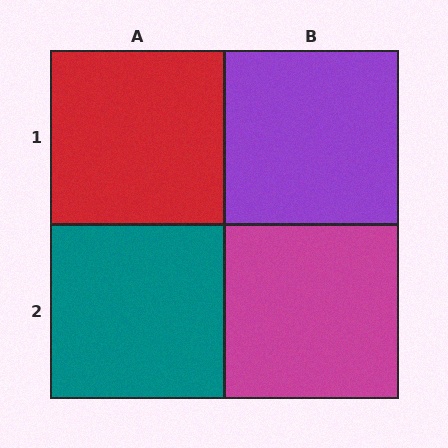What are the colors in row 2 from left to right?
Teal, magenta.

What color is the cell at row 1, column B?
Purple.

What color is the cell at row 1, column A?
Red.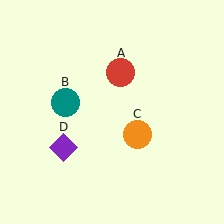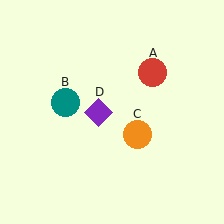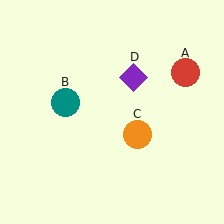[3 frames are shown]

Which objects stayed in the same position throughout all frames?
Teal circle (object B) and orange circle (object C) remained stationary.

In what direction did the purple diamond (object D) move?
The purple diamond (object D) moved up and to the right.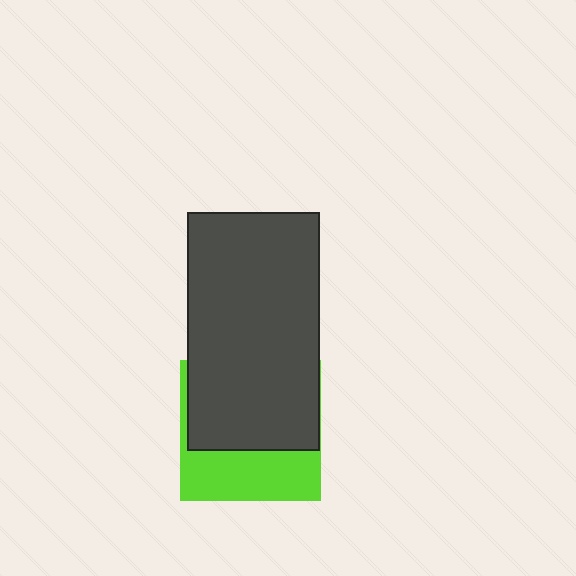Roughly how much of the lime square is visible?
A small part of it is visible (roughly 40%).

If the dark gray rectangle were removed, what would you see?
You would see the complete lime square.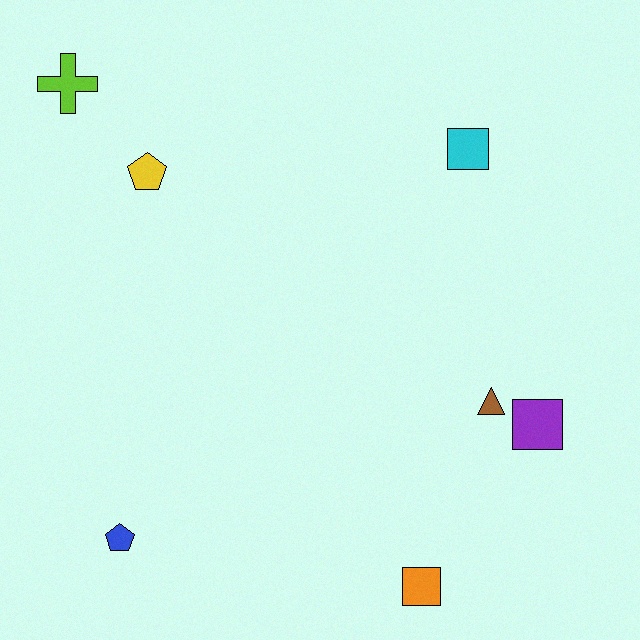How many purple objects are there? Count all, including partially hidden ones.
There is 1 purple object.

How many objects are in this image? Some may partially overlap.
There are 7 objects.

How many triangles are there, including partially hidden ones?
There is 1 triangle.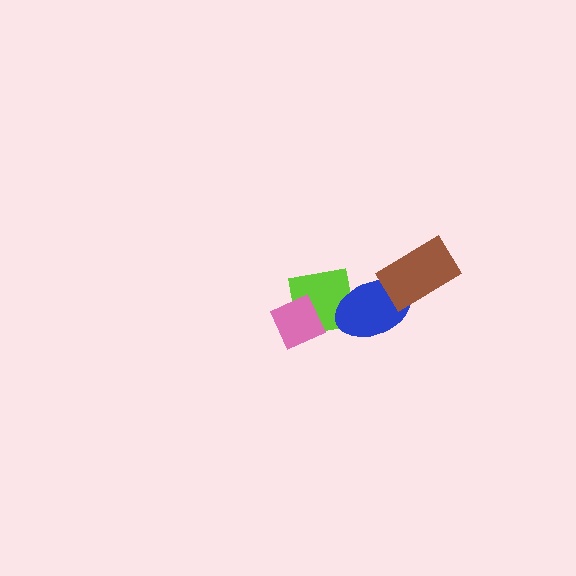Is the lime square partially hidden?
Yes, it is partially covered by another shape.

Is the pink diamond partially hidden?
No, no other shape covers it.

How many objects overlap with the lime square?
2 objects overlap with the lime square.